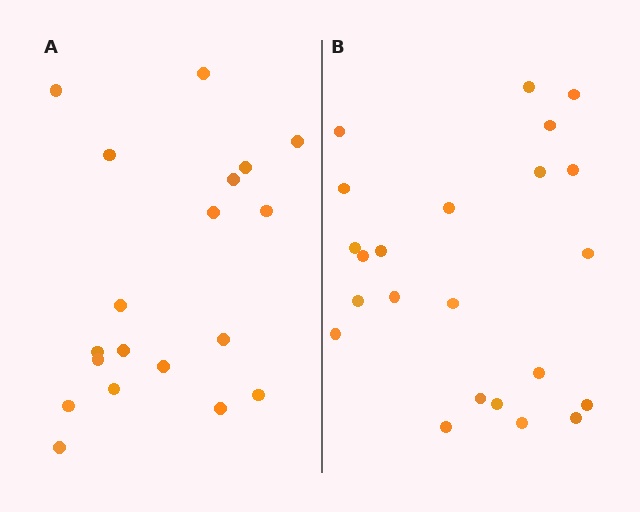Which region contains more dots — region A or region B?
Region B (the right region) has more dots.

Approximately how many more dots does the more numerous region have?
Region B has about 4 more dots than region A.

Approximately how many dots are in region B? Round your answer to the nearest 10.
About 20 dots. (The exact count is 23, which rounds to 20.)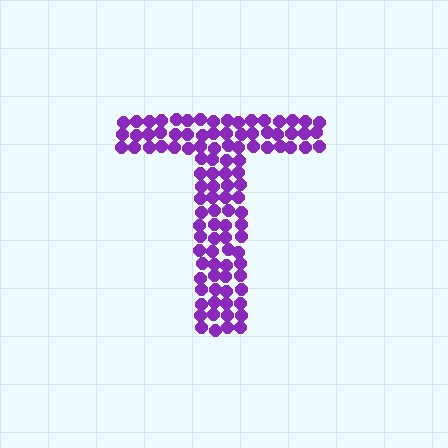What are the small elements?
The small elements are circles.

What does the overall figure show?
The overall figure shows the letter T.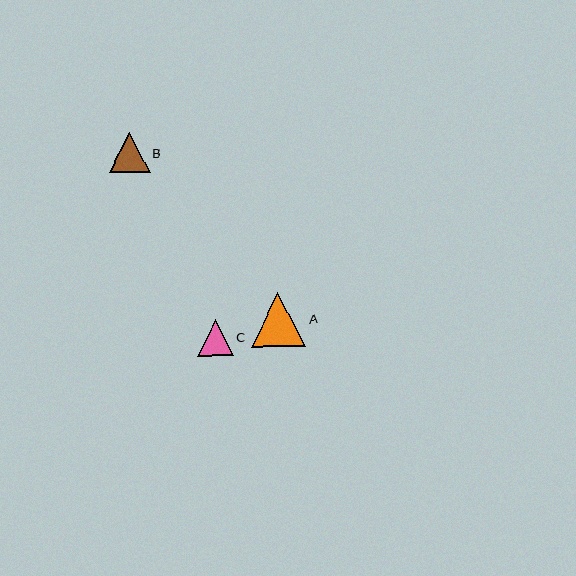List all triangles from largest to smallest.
From largest to smallest: A, B, C.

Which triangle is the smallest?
Triangle C is the smallest with a size of approximately 35 pixels.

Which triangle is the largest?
Triangle A is the largest with a size of approximately 54 pixels.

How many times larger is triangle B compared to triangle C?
Triangle B is approximately 1.1 times the size of triangle C.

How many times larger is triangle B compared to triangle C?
Triangle B is approximately 1.1 times the size of triangle C.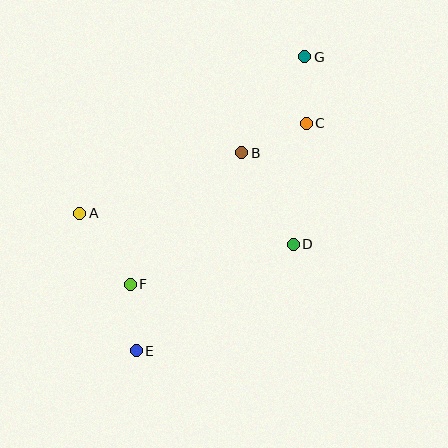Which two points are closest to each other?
Points C and G are closest to each other.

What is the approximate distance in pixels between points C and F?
The distance between C and F is approximately 239 pixels.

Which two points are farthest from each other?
Points E and G are farthest from each other.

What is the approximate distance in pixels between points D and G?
The distance between D and G is approximately 188 pixels.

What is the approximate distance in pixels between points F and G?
The distance between F and G is approximately 287 pixels.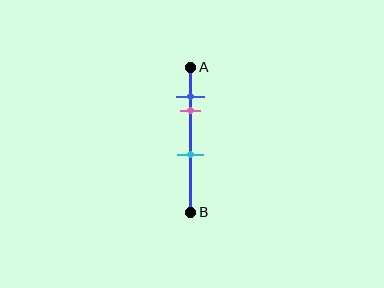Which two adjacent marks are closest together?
The blue and pink marks are the closest adjacent pair.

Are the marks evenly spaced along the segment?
No, the marks are not evenly spaced.